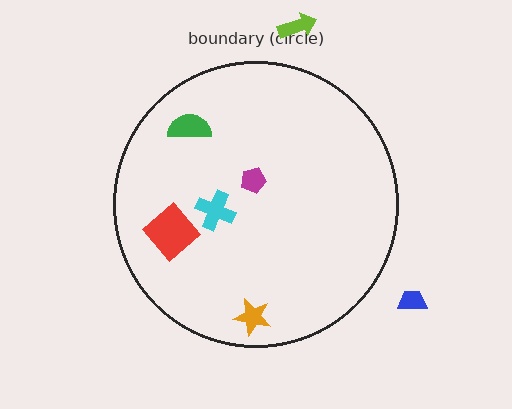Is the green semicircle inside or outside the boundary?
Inside.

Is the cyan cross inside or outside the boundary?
Inside.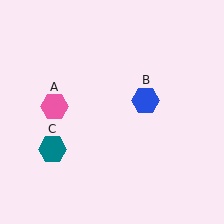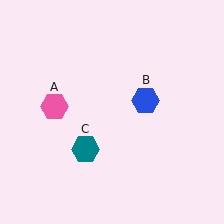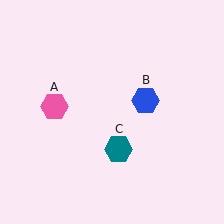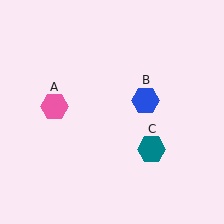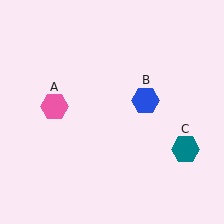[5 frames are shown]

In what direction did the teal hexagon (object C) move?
The teal hexagon (object C) moved right.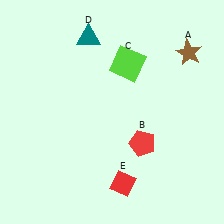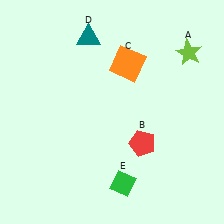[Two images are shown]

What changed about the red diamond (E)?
In Image 1, E is red. In Image 2, it changed to green.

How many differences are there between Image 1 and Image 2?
There are 3 differences between the two images.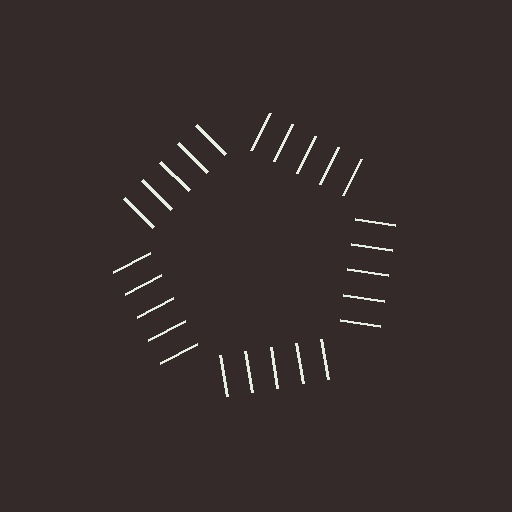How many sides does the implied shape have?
5 sides — the line-ends trace a pentagon.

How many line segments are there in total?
25 — 5 along each of the 5 edges.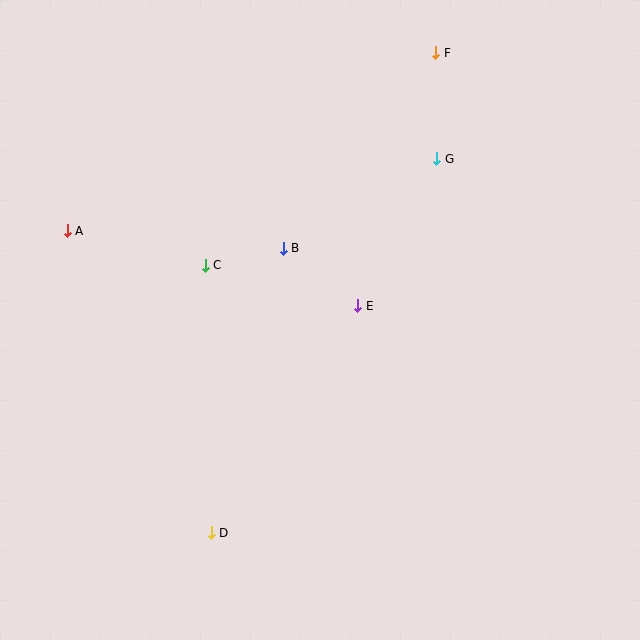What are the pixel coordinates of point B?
Point B is at (283, 248).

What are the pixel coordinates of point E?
Point E is at (358, 306).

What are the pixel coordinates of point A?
Point A is at (67, 231).